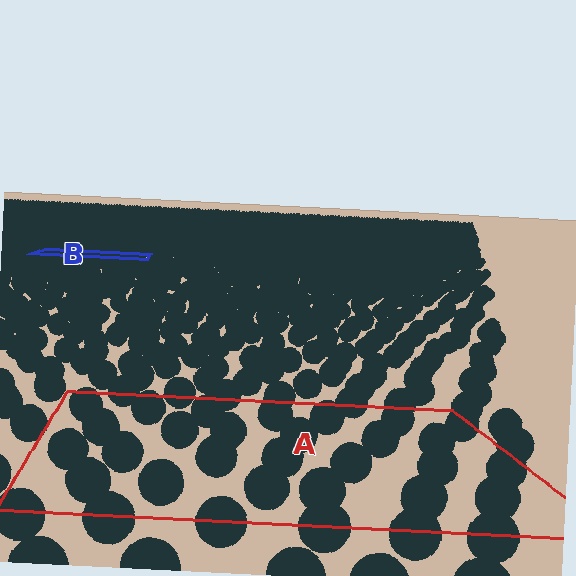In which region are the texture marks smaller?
The texture marks are smaller in region B, because it is farther away.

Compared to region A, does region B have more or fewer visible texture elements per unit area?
Region B has more texture elements per unit area — they are packed more densely because it is farther away.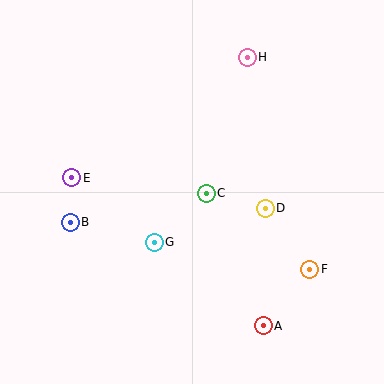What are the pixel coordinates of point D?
Point D is at (265, 208).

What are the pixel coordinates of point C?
Point C is at (206, 193).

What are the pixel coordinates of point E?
Point E is at (72, 178).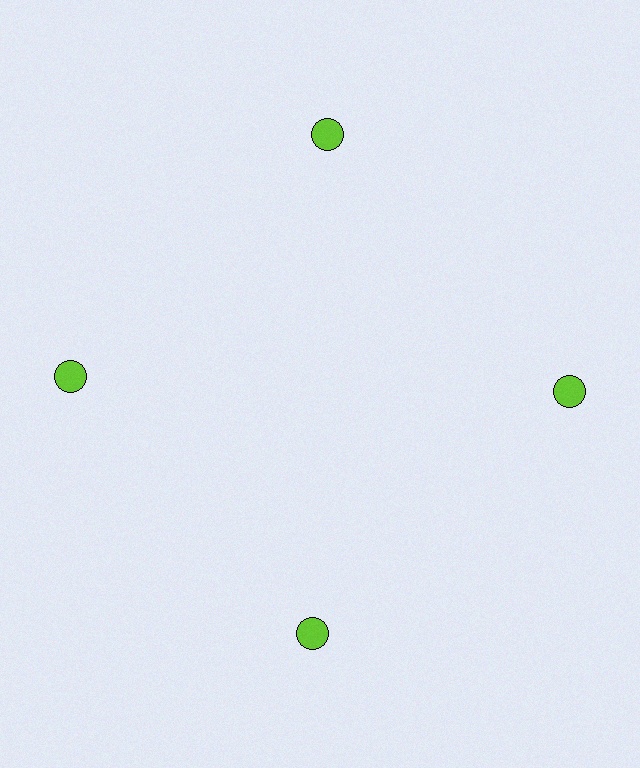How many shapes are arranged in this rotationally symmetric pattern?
There are 4 shapes, arranged in 4 groups of 1.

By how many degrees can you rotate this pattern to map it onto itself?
The pattern maps onto itself every 90 degrees of rotation.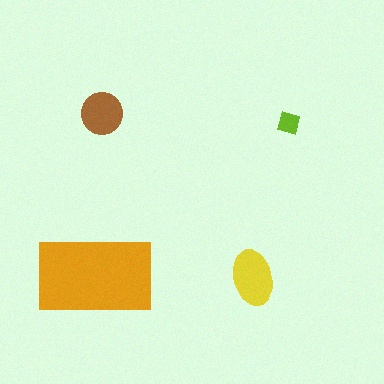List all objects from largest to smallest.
The orange rectangle, the yellow ellipse, the brown circle, the lime diamond.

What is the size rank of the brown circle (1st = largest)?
3rd.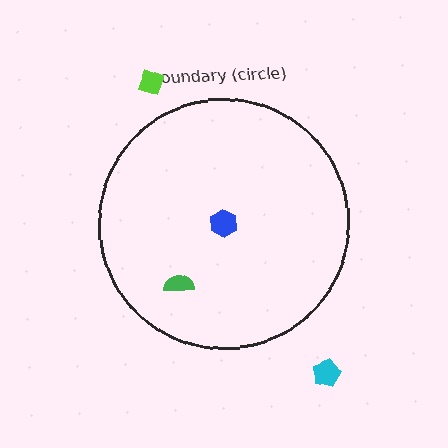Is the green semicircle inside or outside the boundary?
Inside.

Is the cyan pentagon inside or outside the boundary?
Outside.